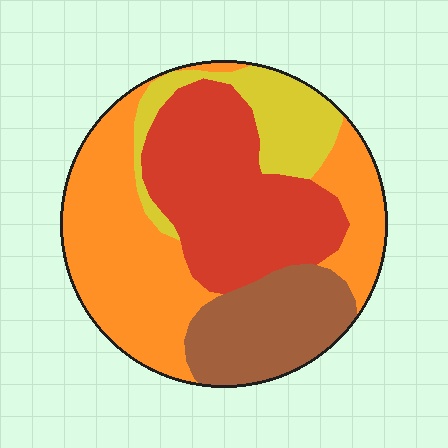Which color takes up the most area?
Orange, at roughly 40%.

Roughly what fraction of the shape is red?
Red covers around 30% of the shape.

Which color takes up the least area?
Yellow, at roughly 15%.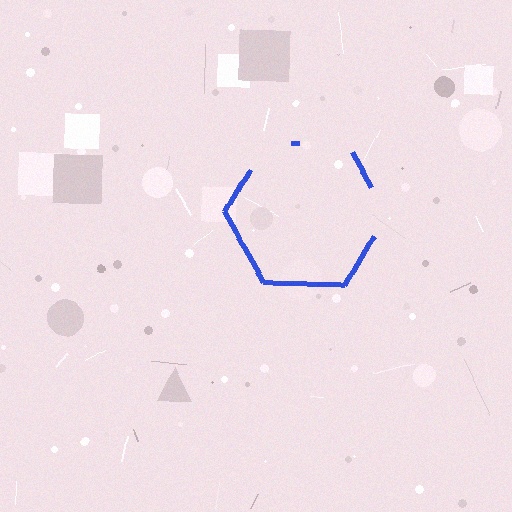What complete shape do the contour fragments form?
The contour fragments form a hexagon.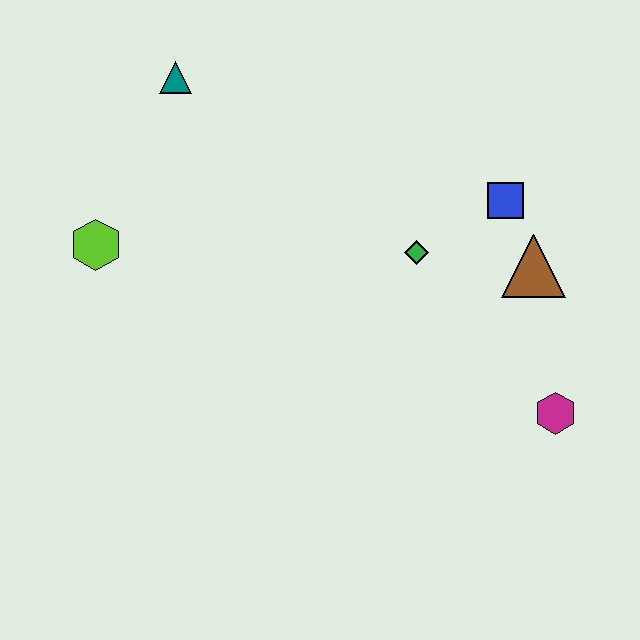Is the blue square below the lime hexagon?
No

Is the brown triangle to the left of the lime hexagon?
No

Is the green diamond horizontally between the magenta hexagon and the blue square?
No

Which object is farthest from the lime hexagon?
The magenta hexagon is farthest from the lime hexagon.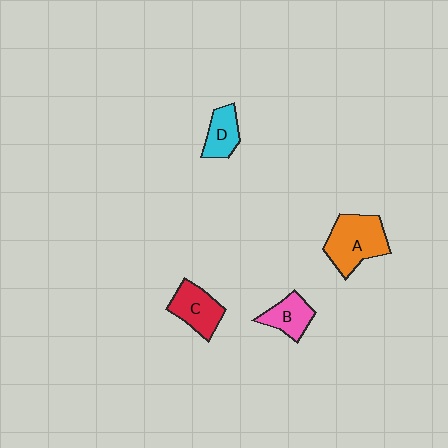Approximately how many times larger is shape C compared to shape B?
Approximately 1.2 times.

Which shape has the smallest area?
Shape D (cyan).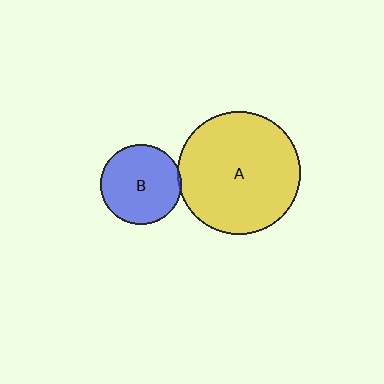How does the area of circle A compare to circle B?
Approximately 2.3 times.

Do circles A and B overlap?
Yes.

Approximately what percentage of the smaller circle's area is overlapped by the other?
Approximately 5%.